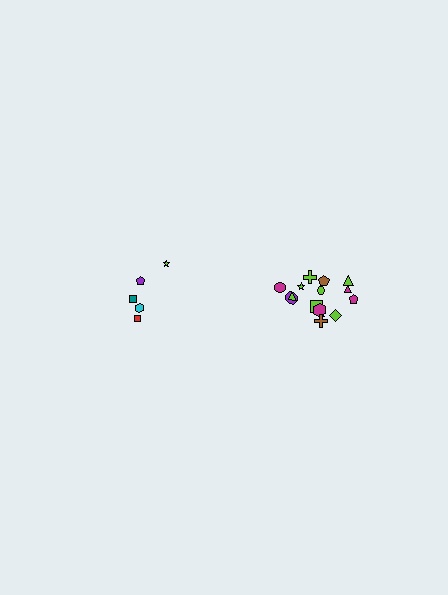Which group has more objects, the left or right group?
The right group.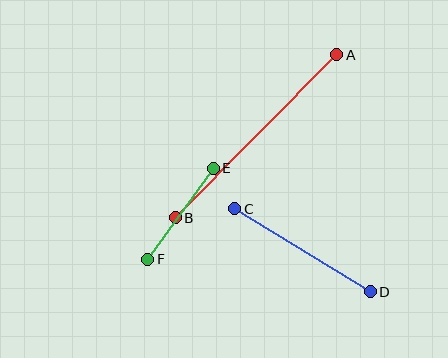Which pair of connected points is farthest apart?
Points A and B are farthest apart.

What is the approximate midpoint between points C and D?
The midpoint is at approximately (302, 250) pixels.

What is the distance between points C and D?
The distance is approximately 159 pixels.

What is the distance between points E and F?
The distance is approximately 112 pixels.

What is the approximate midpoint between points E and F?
The midpoint is at approximately (181, 214) pixels.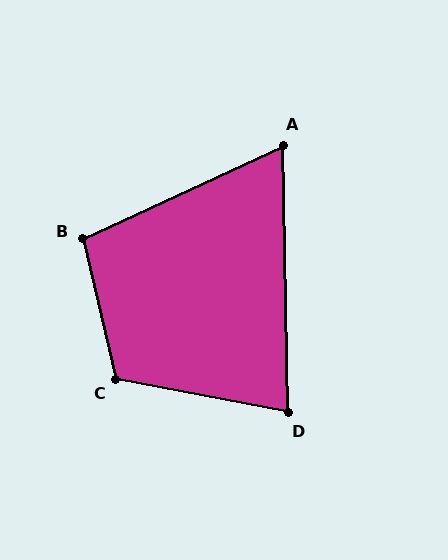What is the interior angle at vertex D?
Approximately 78 degrees (acute).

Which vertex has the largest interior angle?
C, at approximately 114 degrees.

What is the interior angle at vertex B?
Approximately 102 degrees (obtuse).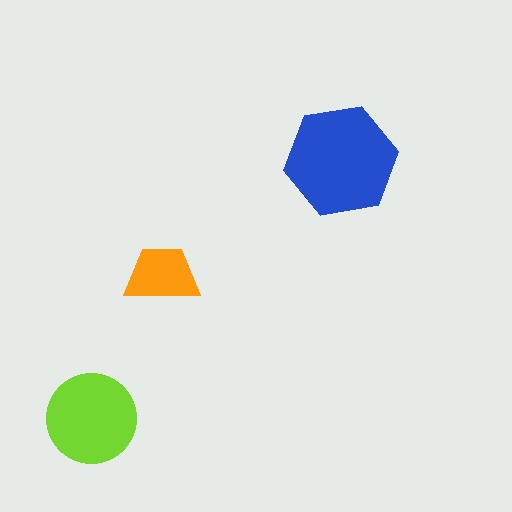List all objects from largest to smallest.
The blue hexagon, the lime circle, the orange trapezoid.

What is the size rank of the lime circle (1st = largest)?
2nd.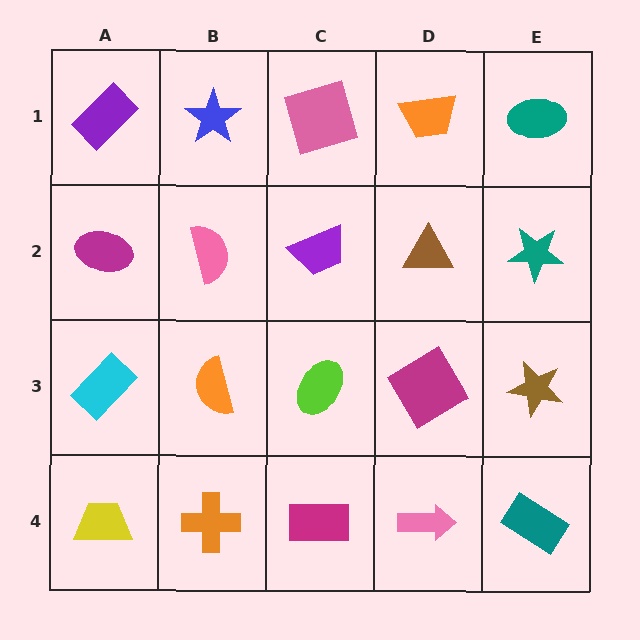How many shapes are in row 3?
5 shapes.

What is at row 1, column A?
A purple rectangle.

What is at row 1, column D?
An orange trapezoid.